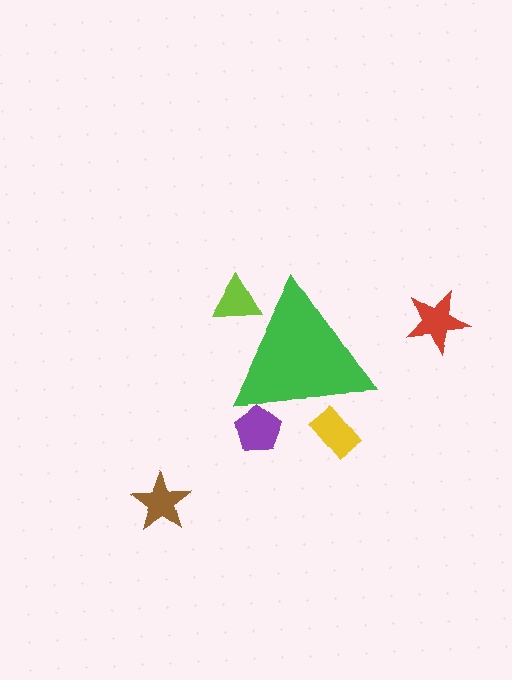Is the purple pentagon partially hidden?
Yes, the purple pentagon is partially hidden behind the green triangle.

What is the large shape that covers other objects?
A green triangle.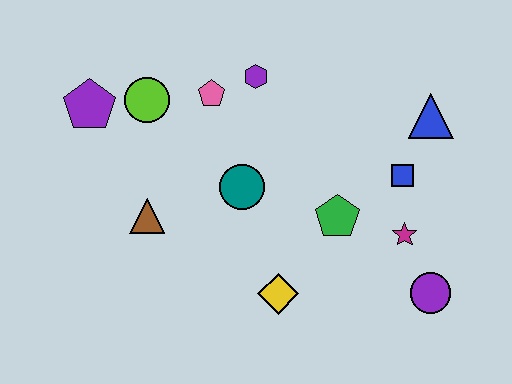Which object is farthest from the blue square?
The purple pentagon is farthest from the blue square.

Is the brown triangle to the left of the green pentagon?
Yes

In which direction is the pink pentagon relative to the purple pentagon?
The pink pentagon is to the right of the purple pentagon.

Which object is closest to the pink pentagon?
The purple hexagon is closest to the pink pentagon.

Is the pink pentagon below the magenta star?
No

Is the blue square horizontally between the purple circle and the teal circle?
Yes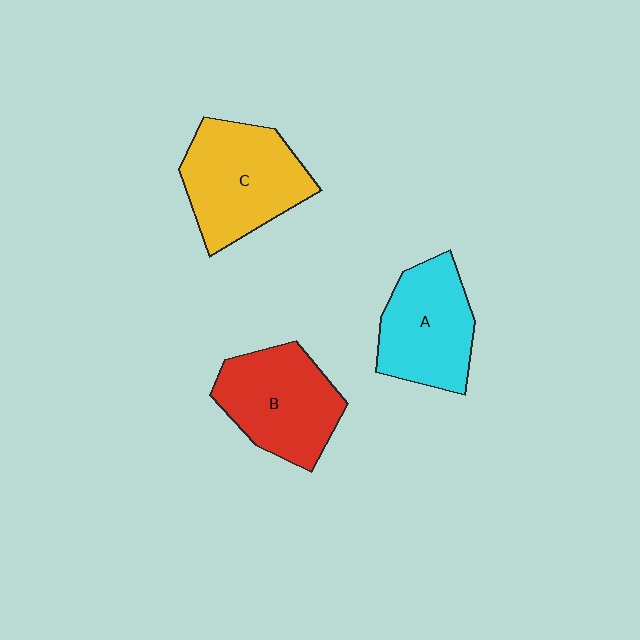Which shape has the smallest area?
Shape A (cyan).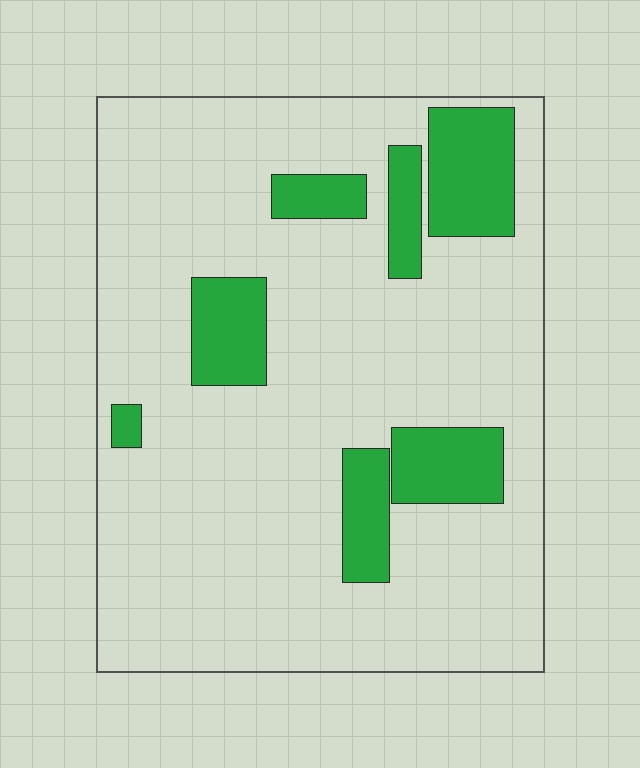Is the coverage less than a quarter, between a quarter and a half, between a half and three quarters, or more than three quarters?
Less than a quarter.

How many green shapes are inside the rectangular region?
7.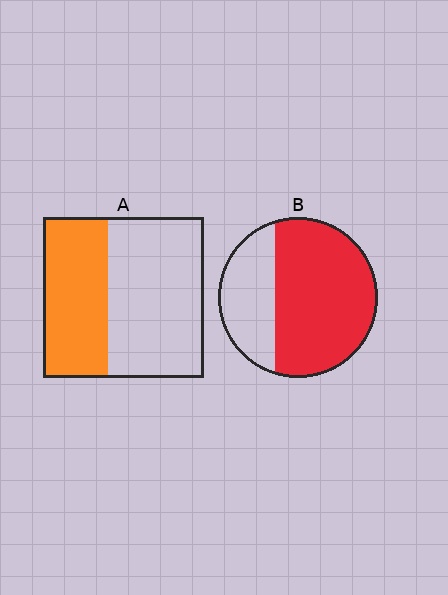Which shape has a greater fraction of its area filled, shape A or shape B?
Shape B.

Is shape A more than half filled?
No.